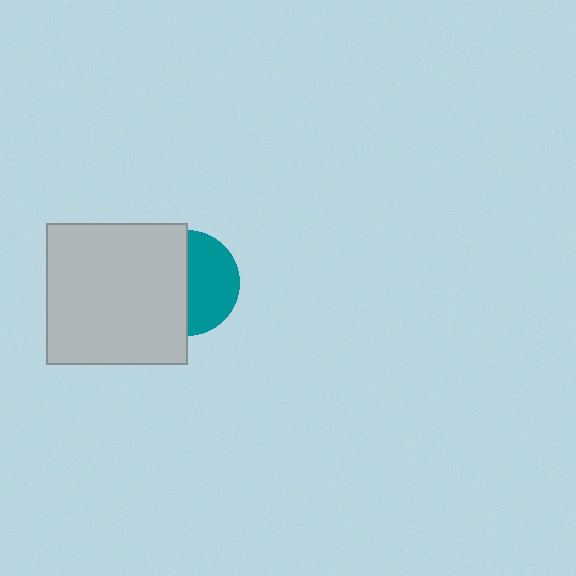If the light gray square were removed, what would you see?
You would see the complete teal circle.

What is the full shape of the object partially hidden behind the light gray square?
The partially hidden object is a teal circle.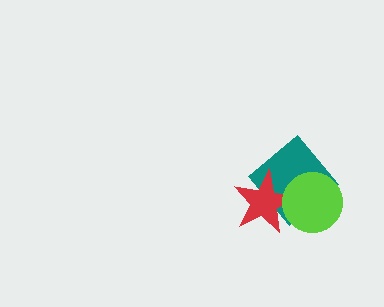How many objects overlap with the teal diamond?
2 objects overlap with the teal diamond.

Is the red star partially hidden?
Yes, it is partially covered by another shape.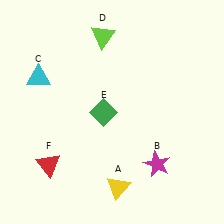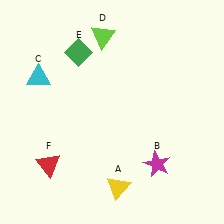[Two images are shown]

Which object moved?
The green diamond (E) moved up.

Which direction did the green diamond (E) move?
The green diamond (E) moved up.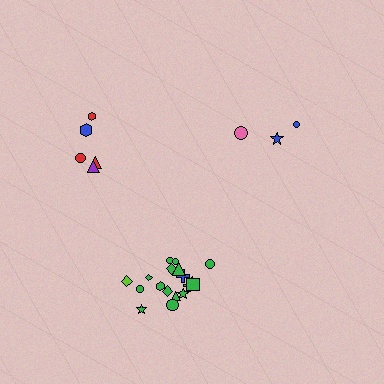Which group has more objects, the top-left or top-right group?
The top-left group.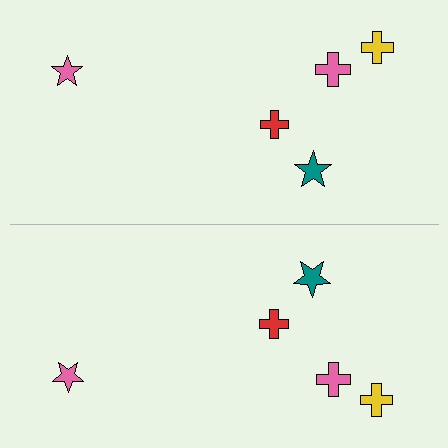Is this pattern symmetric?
Yes, this pattern has bilateral (reflection) symmetry.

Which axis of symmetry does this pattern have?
The pattern has a horizontal axis of symmetry running through the center of the image.